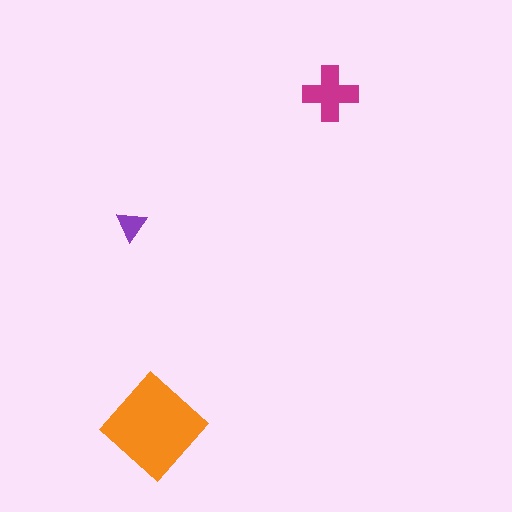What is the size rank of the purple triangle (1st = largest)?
3rd.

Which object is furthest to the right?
The magenta cross is rightmost.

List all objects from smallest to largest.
The purple triangle, the magenta cross, the orange diamond.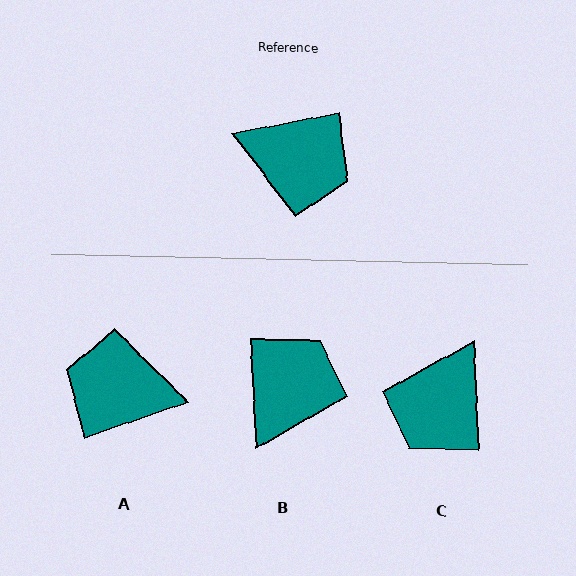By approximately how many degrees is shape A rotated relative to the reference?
Approximately 172 degrees clockwise.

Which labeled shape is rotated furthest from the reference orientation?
A, about 172 degrees away.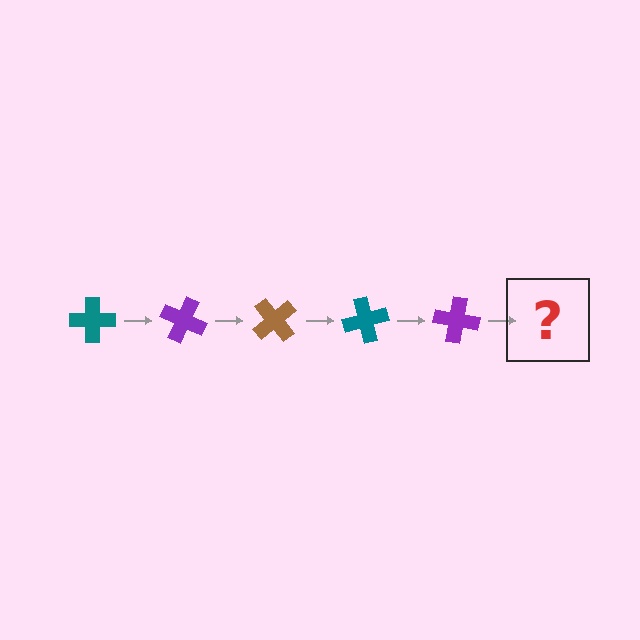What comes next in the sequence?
The next element should be a brown cross, rotated 125 degrees from the start.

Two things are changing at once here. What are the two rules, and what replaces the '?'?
The two rules are that it rotates 25 degrees each step and the color cycles through teal, purple, and brown. The '?' should be a brown cross, rotated 125 degrees from the start.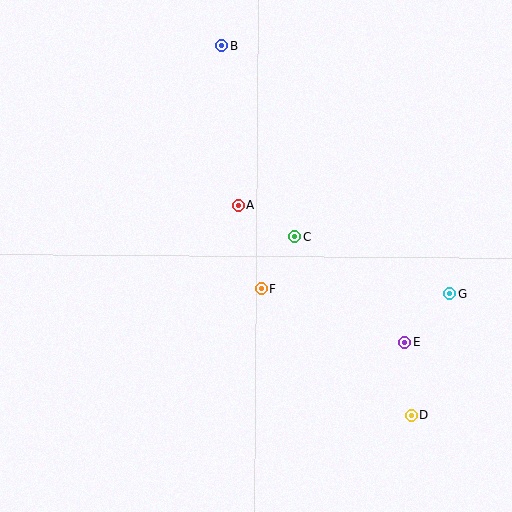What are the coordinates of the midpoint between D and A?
The midpoint between D and A is at (325, 310).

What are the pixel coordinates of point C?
Point C is at (295, 237).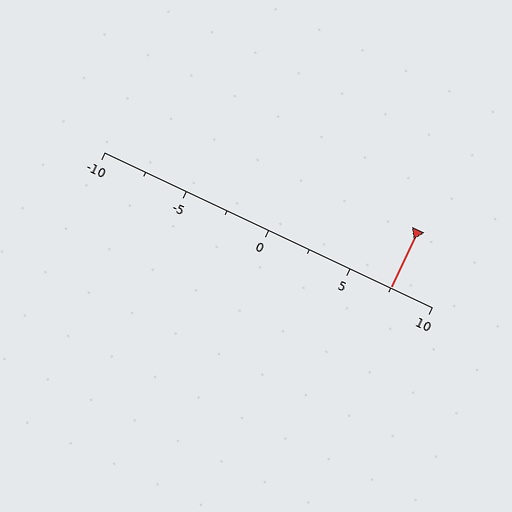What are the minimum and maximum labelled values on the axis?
The axis runs from -10 to 10.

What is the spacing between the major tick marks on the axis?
The major ticks are spaced 5 apart.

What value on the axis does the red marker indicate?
The marker indicates approximately 7.5.